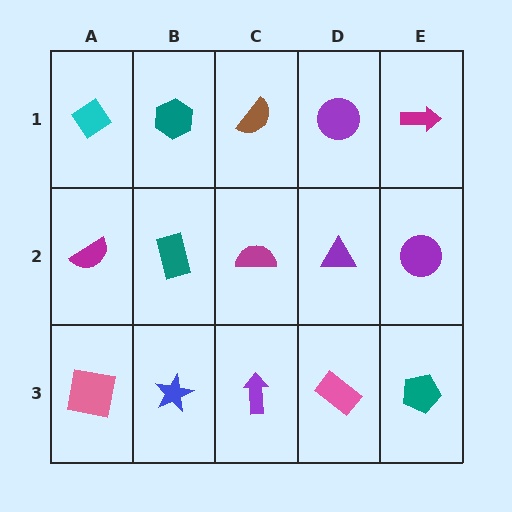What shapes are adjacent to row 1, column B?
A teal rectangle (row 2, column B), a cyan diamond (row 1, column A), a brown semicircle (row 1, column C).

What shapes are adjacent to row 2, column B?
A teal hexagon (row 1, column B), a blue star (row 3, column B), a magenta semicircle (row 2, column A), a magenta semicircle (row 2, column C).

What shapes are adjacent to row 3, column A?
A magenta semicircle (row 2, column A), a blue star (row 3, column B).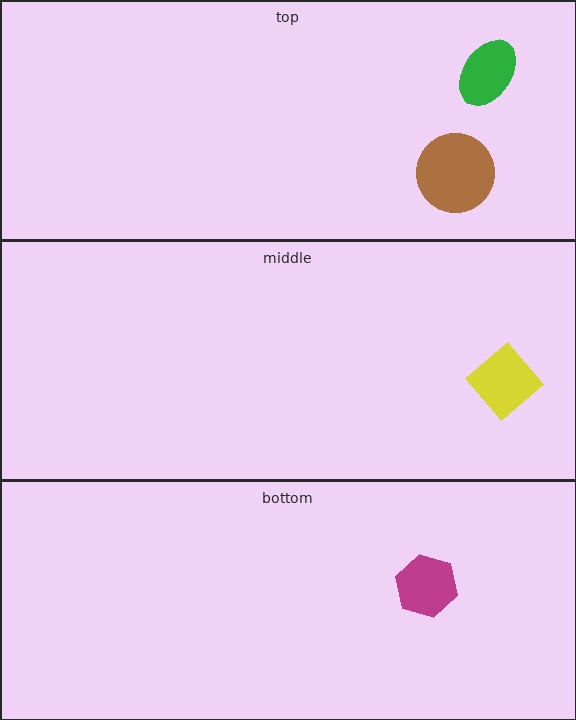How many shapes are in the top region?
2.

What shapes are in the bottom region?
The magenta hexagon.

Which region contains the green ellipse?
The top region.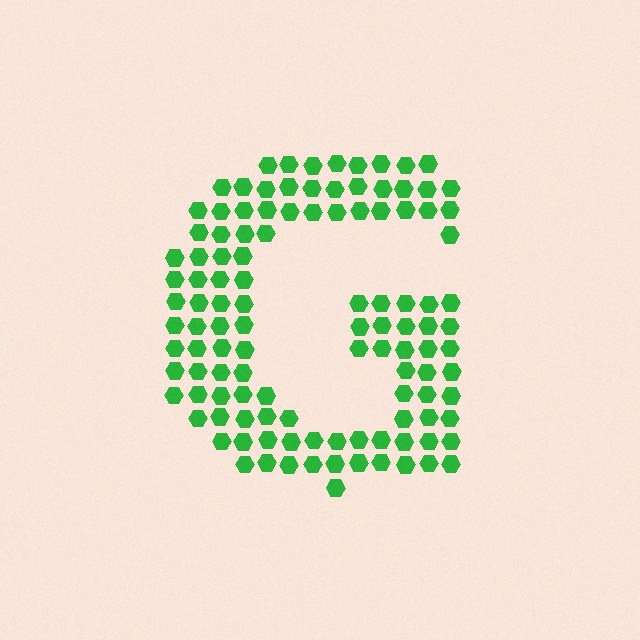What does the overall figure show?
The overall figure shows the letter G.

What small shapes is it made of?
It is made of small hexagons.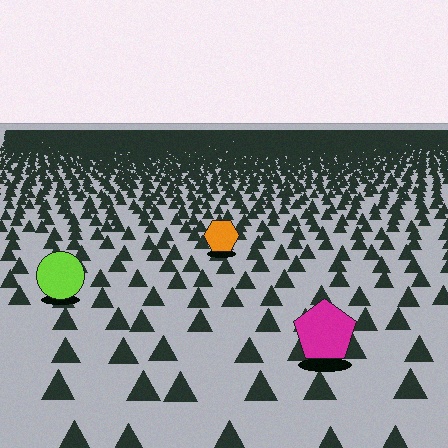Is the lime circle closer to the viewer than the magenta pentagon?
No. The magenta pentagon is closer — you can tell from the texture gradient: the ground texture is coarser near it.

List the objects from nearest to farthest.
From nearest to farthest: the magenta pentagon, the lime circle, the orange hexagon.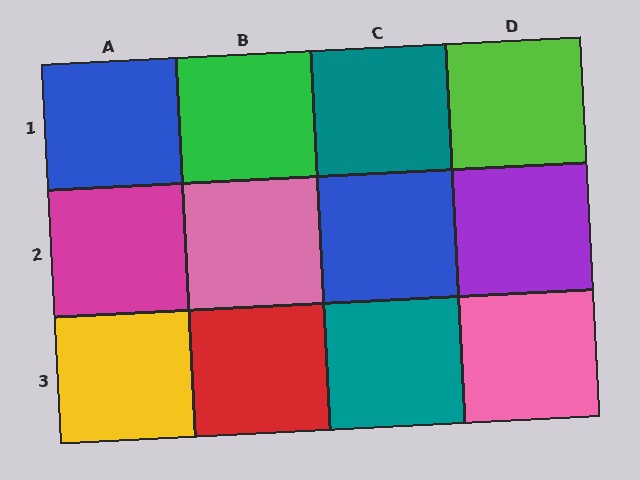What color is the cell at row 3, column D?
Pink.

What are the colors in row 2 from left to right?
Magenta, pink, blue, purple.